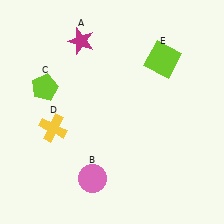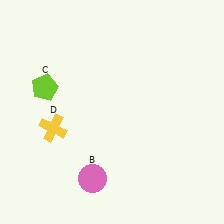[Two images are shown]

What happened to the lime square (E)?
The lime square (E) was removed in Image 2. It was in the top-right area of Image 1.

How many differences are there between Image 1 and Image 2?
There are 2 differences between the two images.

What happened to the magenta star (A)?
The magenta star (A) was removed in Image 2. It was in the top-left area of Image 1.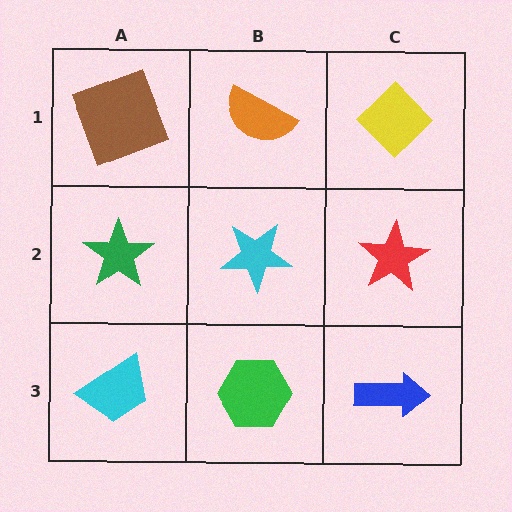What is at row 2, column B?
A cyan star.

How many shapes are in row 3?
3 shapes.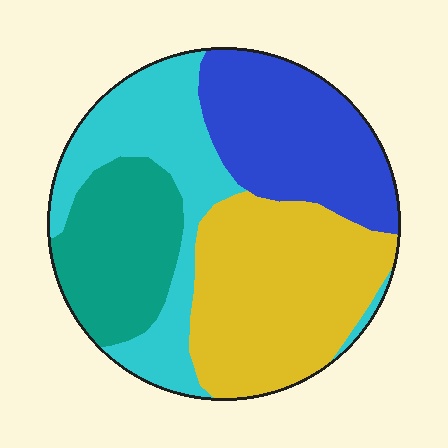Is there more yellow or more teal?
Yellow.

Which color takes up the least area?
Teal, at roughly 20%.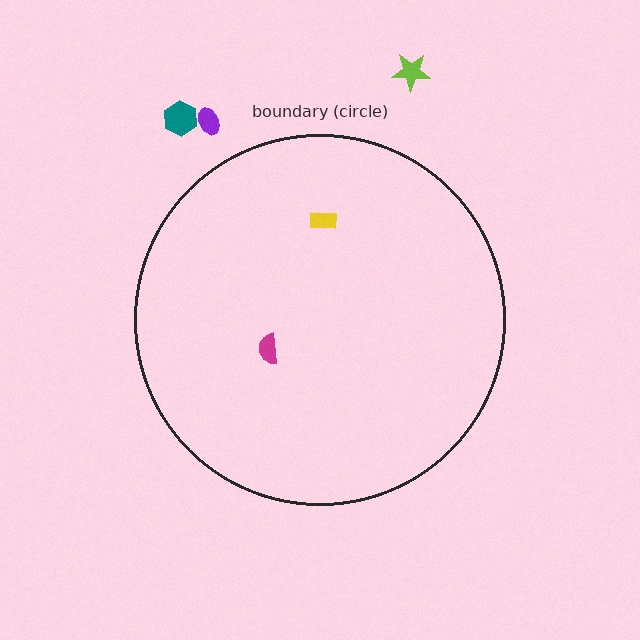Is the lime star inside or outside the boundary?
Outside.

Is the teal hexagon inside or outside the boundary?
Outside.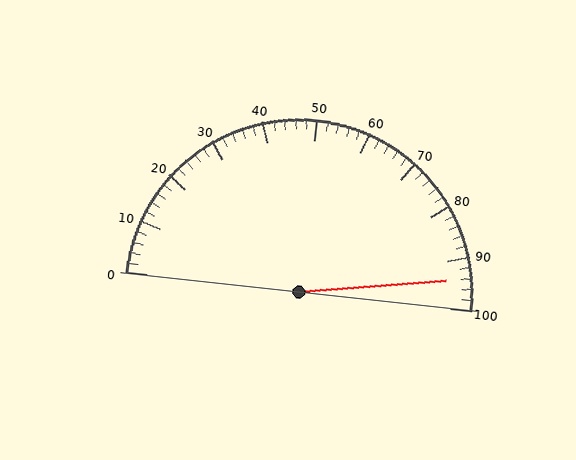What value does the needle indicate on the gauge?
The needle indicates approximately 94.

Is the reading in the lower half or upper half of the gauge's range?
The reading is in the upper half of the range (0 to 100).